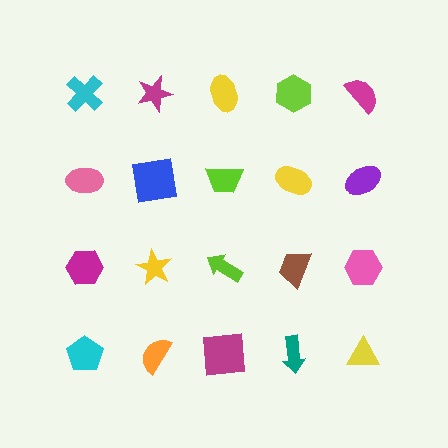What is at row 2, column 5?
A purple ellipse.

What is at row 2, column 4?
A yellow ellipse.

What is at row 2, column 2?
A blue square.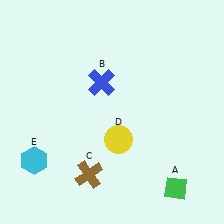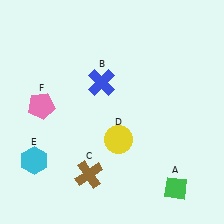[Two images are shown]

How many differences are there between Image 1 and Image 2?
There is 1 difference between the two images.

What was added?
A pink pentagon (F) was added in Image 2.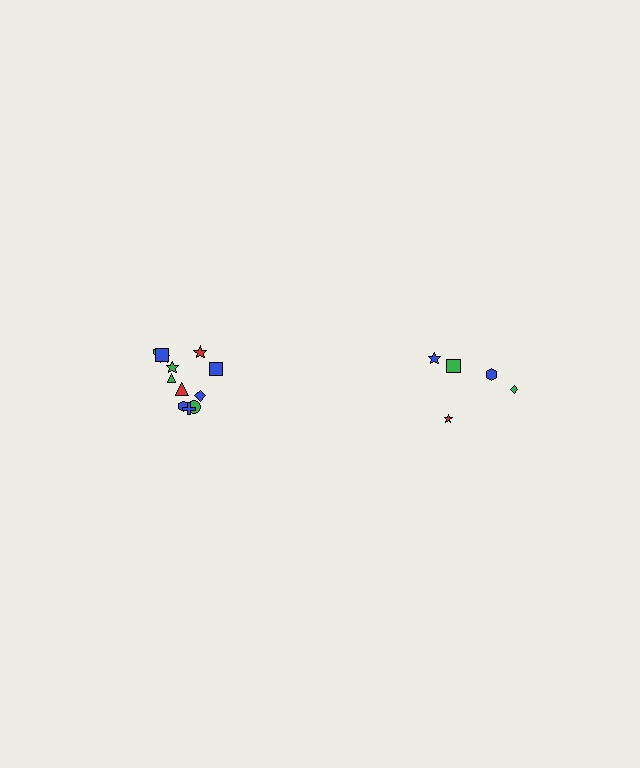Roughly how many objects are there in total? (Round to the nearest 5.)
Roughly 15 objects in total.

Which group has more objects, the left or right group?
The left group.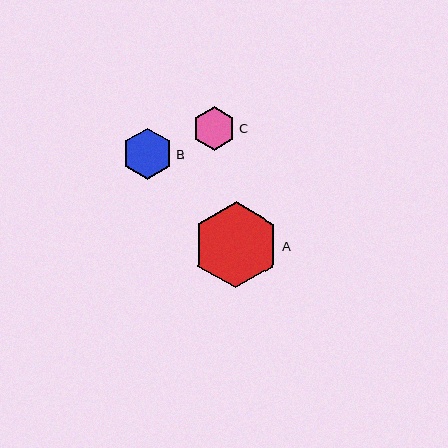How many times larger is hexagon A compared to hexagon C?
Hexagon A is approximately 2.0 times the size of hexagon C.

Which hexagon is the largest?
Hexagon A is the largest with a size of approximately 86 pixels.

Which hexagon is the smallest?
Hexagon C is the smallest with a size of approximately 44 pixels.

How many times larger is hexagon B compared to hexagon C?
Hexagon B is approximately 1.2 times the size of hexagon C.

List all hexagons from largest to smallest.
From largest to smallest: A, B, C.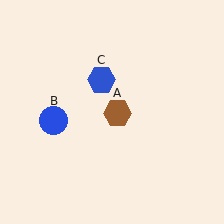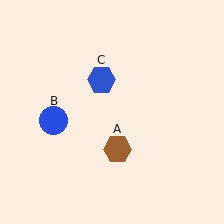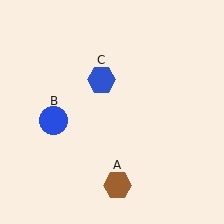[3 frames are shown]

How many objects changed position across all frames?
1 object changed position: brown hexagon (object A).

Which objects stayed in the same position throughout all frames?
Blue circle (object B) and blue hexagon (object C) remained stationary.